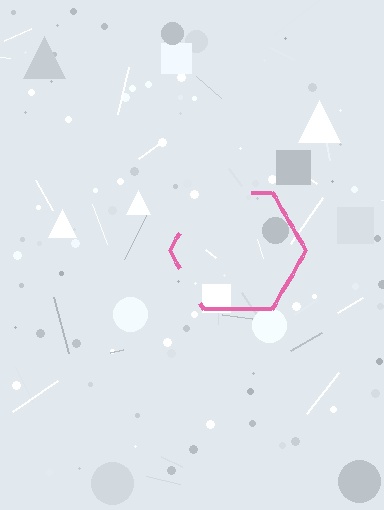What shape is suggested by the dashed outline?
The dashed outline suggests a hexagon.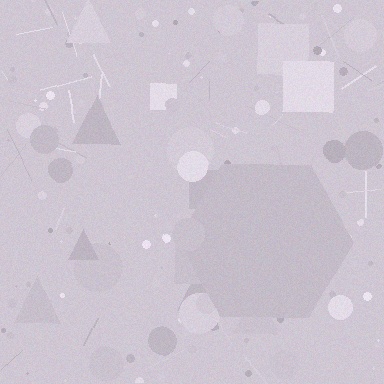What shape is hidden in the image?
A hexagon is hidden in the image.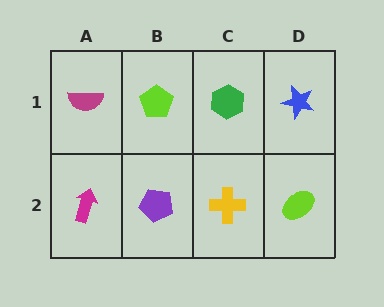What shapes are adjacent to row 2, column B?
A lime pentagon (row 1, column B), a magenta arrow (row 2, column A), a yellow cross (row 2, column C).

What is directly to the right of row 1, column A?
A lime pentagon.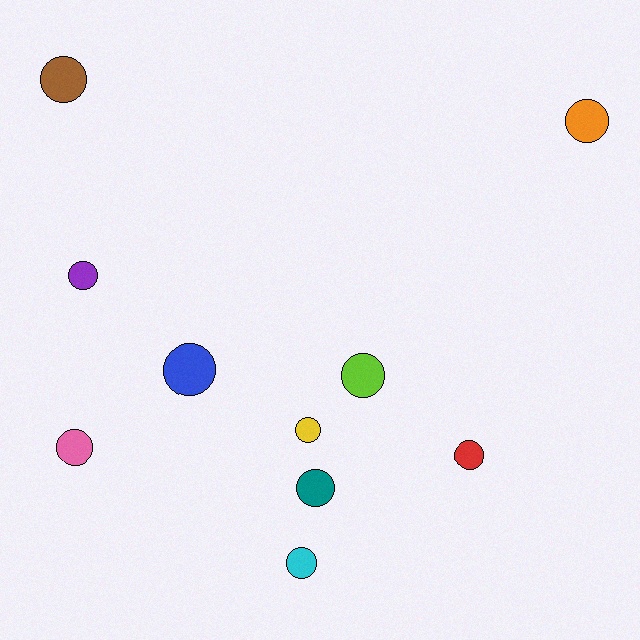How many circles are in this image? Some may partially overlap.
There are 10 circles.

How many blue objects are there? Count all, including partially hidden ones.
There is 1 blue object.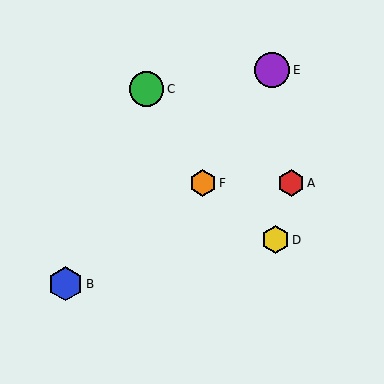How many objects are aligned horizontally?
2 objects (A, F) are aligned horizontally.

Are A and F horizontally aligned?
Yes, both are at y≈183.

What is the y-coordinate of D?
Object D is at y≈240.